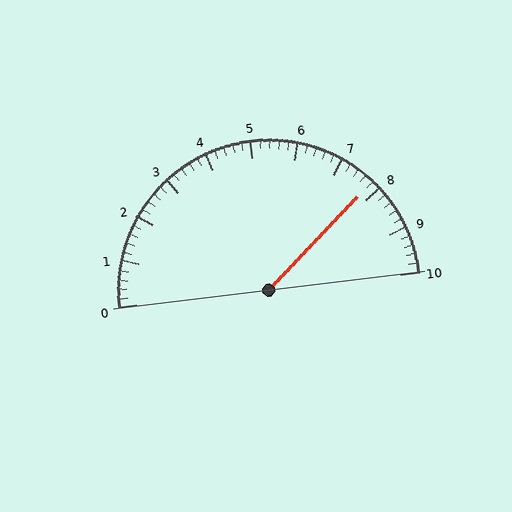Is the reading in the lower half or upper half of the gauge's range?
The reading is in the upper half of the range (0 to 10).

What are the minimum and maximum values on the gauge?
The gauge ranges from 0 to 10.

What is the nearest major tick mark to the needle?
The nearest major tick mark is 8.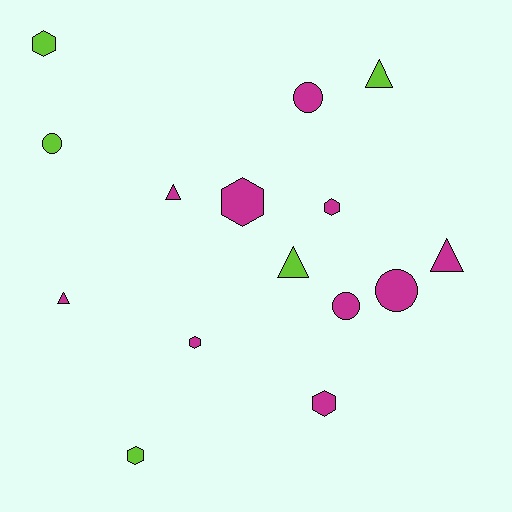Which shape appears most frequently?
Hexagon, with 6 objects.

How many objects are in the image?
There are 15 objects.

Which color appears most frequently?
Magenta, with 10 objects.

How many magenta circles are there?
There are 3 magenta circles.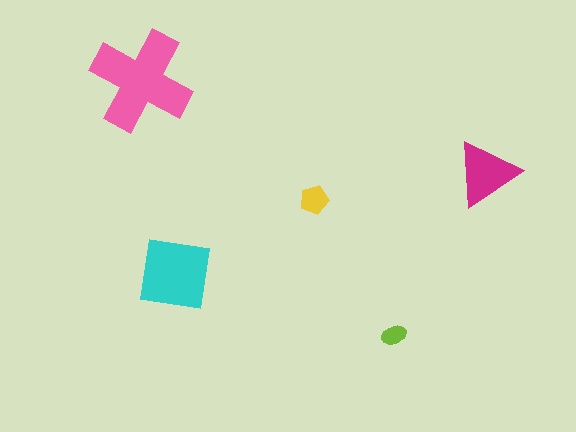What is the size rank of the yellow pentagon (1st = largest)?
4th.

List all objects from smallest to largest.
The lime ellipse, the yellow pentagon, the magenta triangle, the cyan square, the pink cross.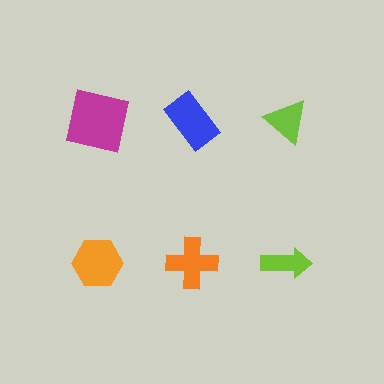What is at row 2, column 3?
A lime arrow.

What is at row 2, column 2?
An orange cross.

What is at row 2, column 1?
An orange hexagon.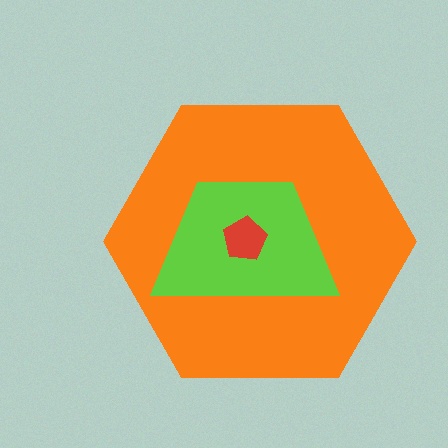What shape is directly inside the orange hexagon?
The lime trapezoid.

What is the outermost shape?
The orange hexagon.